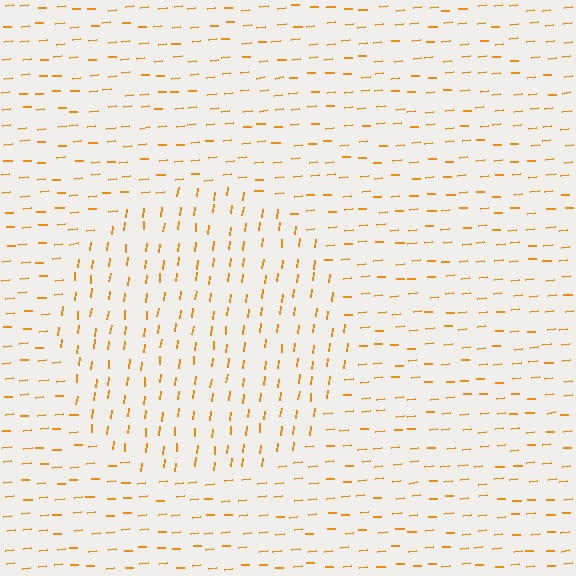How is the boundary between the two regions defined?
The boundary is defined purely by a change in line orientation (approximately 78 degrees difference). All lines are the same color and thickness.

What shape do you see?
I see a circle.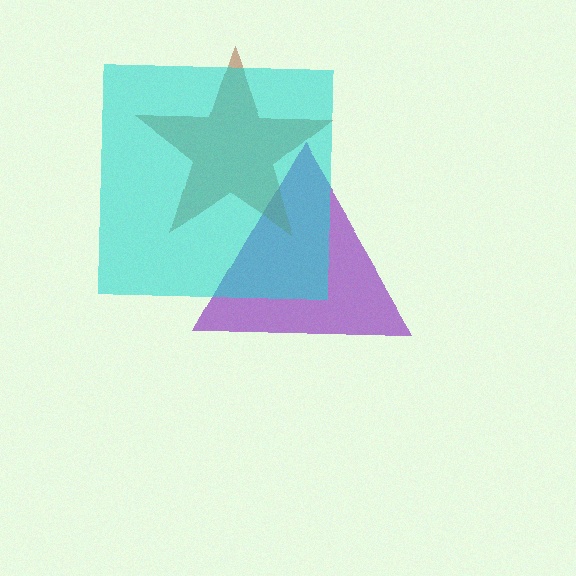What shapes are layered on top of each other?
The layered shapes are: a purple triangle, a brown star, a cyan square.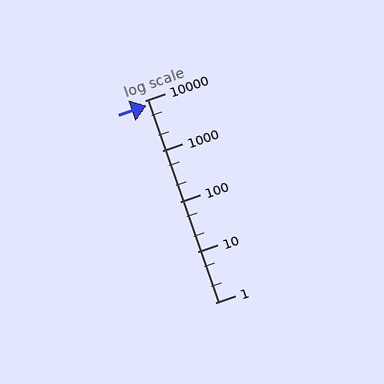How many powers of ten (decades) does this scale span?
The scale spans 4 decades, from 1 to 10000.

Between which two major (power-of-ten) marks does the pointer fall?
The pointer is between 1000 and 10000.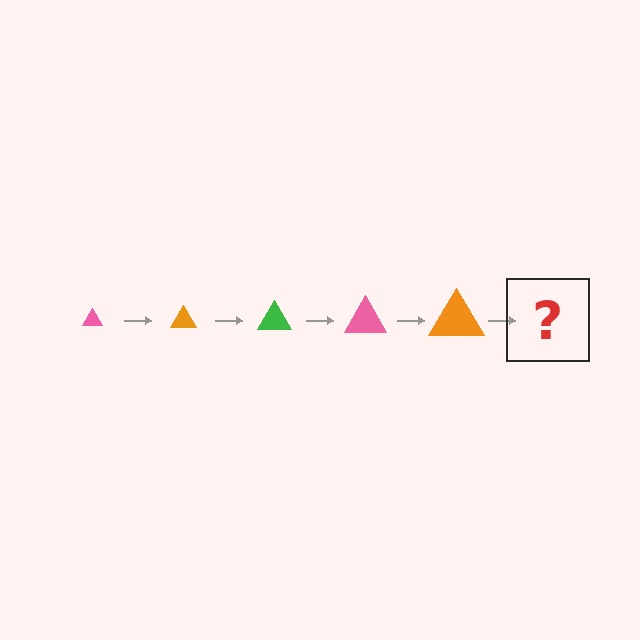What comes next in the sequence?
The next element should be a green triangle, larger than the previous one.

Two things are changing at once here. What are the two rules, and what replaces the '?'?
The two rules are that the triangle grows larger each step and the color cycles through pink, orange, and green. The '?' should be a green triangle, larger than the previous one.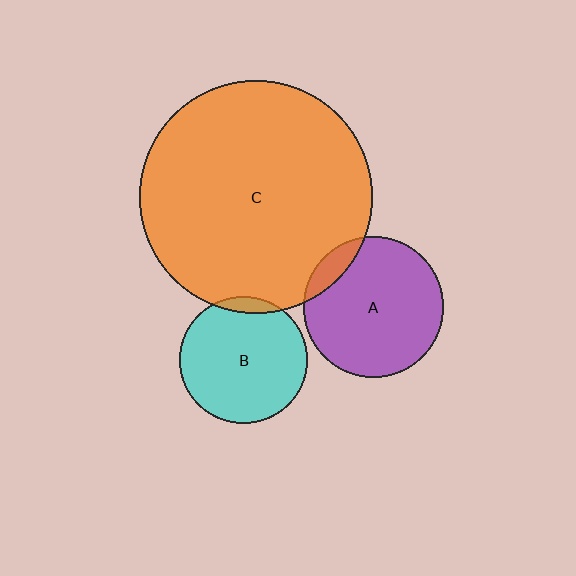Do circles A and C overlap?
Yes.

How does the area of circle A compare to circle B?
Approximately 1.2 times.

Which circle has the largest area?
Circle C (orange).